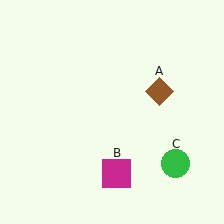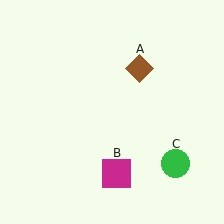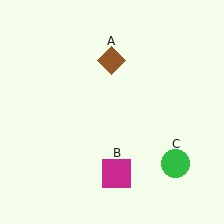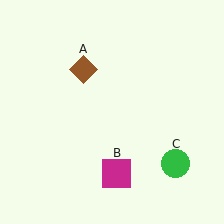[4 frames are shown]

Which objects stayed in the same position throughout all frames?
Magenta square (object B) and green circle (object C) remained stationary.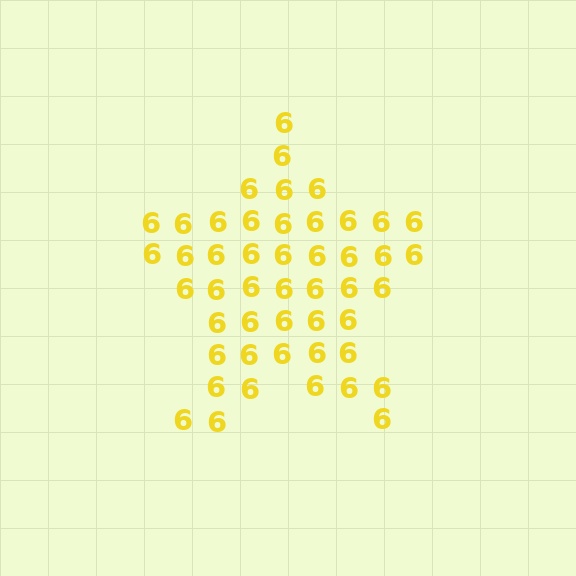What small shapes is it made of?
It is made of small digit 6's.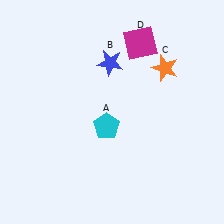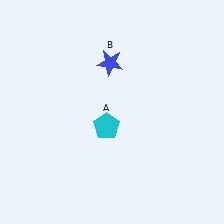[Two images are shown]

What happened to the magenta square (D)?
The magenta square (D) was removed in Image 2. It was in the top-right area of Image 1.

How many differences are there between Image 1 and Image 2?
There are 2 differences between the two images.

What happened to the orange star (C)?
The orange star (C) was removed in Image 2. It was in the top-right area of Image 1.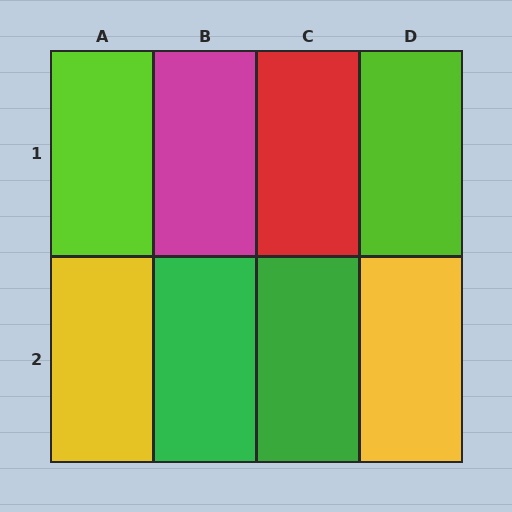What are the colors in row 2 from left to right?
Yellow, green, green, yellow.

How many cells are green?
2 cells are green.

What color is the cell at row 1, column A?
Lime.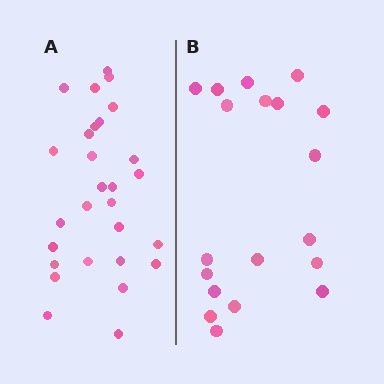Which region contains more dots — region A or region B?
Region A (the left region) has more dots.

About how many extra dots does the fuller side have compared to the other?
Region A has roughly 8 or so more dots than region B.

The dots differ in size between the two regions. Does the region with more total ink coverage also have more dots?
No. Region B has more total ink coverage because its dots are larger, but region A actually contains more individual dots. Total area can be misleading — the number of items is what matters here.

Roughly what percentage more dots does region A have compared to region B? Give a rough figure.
About 45% more.